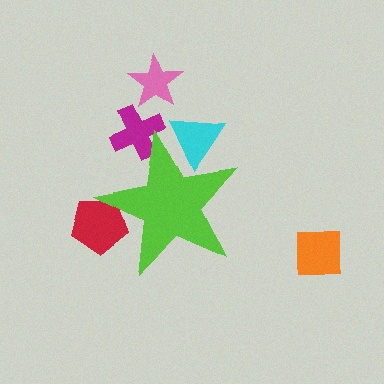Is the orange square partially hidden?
No, the orange square is fully visible.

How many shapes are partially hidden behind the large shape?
3 shapes are partially hidden.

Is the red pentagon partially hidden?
Yes, the red pentagon is partially hidden behind the lime star.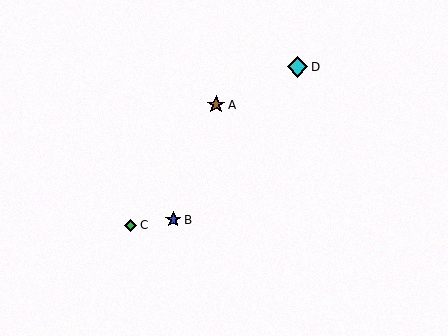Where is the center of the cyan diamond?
The center of the cyan diamond is at (297, 67).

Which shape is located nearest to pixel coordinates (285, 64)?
The cyan diamond (labeled D) at (297, 67) is nearest to that location.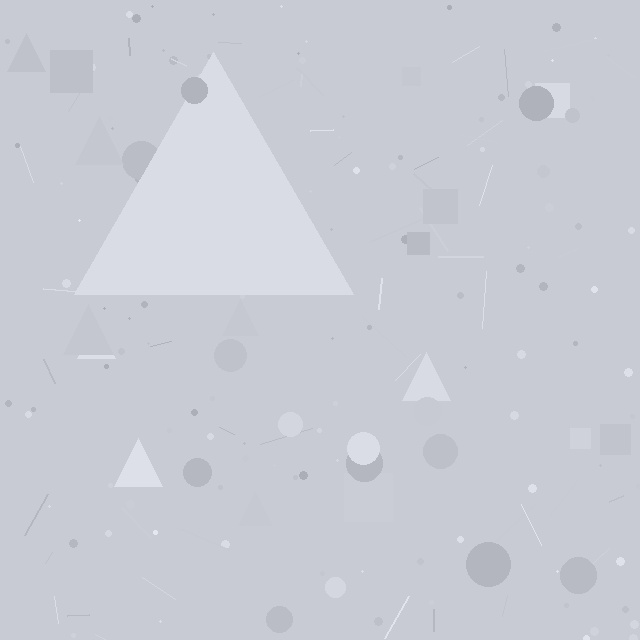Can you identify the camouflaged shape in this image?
The camouflaged shape is a triangle.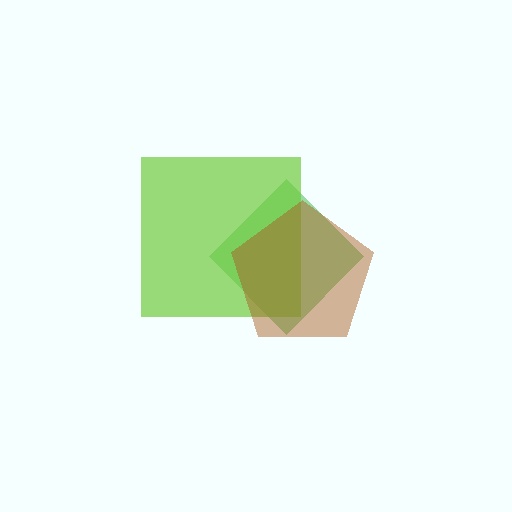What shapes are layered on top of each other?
The layered shapes are: a green diamond, a lime square, a brown pentagon.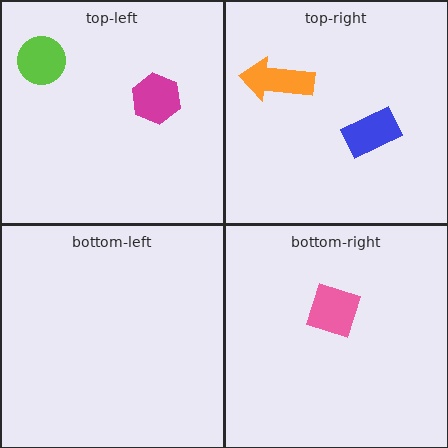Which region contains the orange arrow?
The top-right region.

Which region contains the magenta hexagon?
The top-left region.